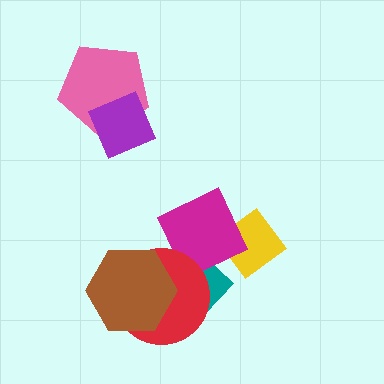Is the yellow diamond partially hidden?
Yes, it is partially covered by another shape.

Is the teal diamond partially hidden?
Yes, it is partially covered by another shape.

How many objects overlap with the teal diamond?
2 objects overlap with the teal diamond.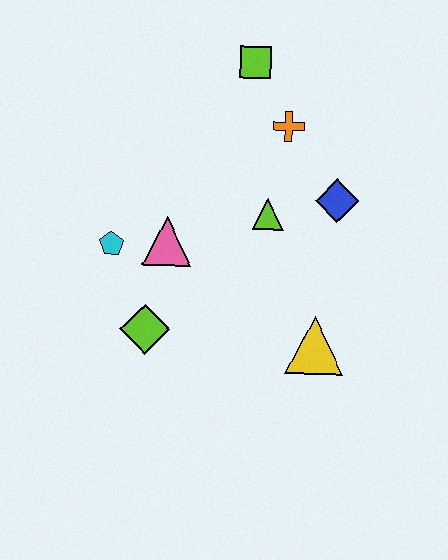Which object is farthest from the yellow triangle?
The lime square is farthest from the yellow triangle.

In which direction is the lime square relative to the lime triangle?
The lime square is above the lime triangle.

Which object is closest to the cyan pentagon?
The pink triangle is closest to the cyan pentagon.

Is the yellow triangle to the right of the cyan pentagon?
Yes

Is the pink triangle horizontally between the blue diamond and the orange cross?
No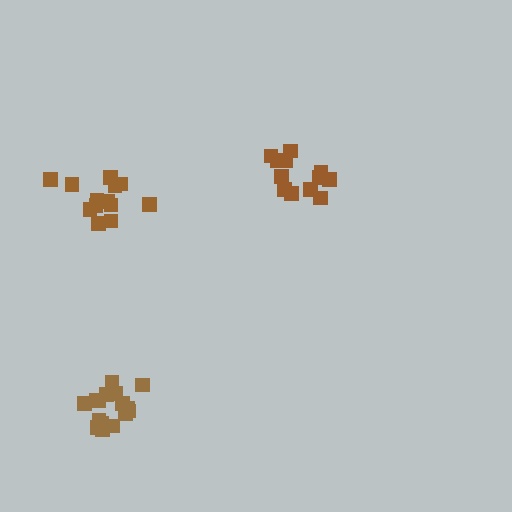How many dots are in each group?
Group 1: 18 dots, Group 2: 12 dots, Group 3: 13 dots (43 total).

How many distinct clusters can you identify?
There are 3 distinct clusters.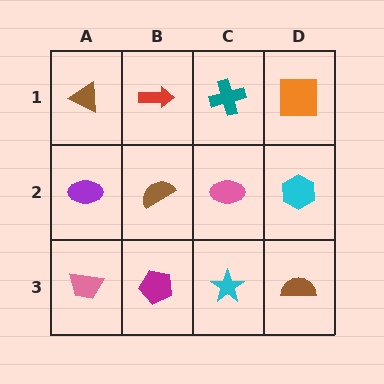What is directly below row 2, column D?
A brown semicircle.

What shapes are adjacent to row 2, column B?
A red arrow (row 1, column B), a magenta pentagon (row 3, column B), a purple ellipse (row 2, column A), a pink ellipse (row 2, column C).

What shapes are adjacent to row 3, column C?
A pink ellipse (row 2, column C), a magenta pentagon (row 3, column B), a brown semicircle (row 3, column D).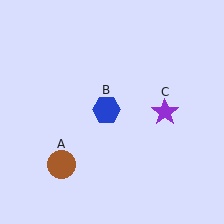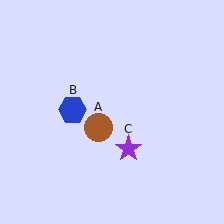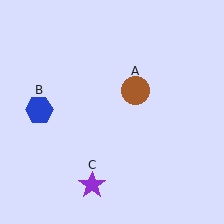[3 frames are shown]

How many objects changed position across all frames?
3 objects changed position: brown circle (object A), blue hexagon (object B), purple star (object C).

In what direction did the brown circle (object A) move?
The brown circle (object A) moved up and to the right.